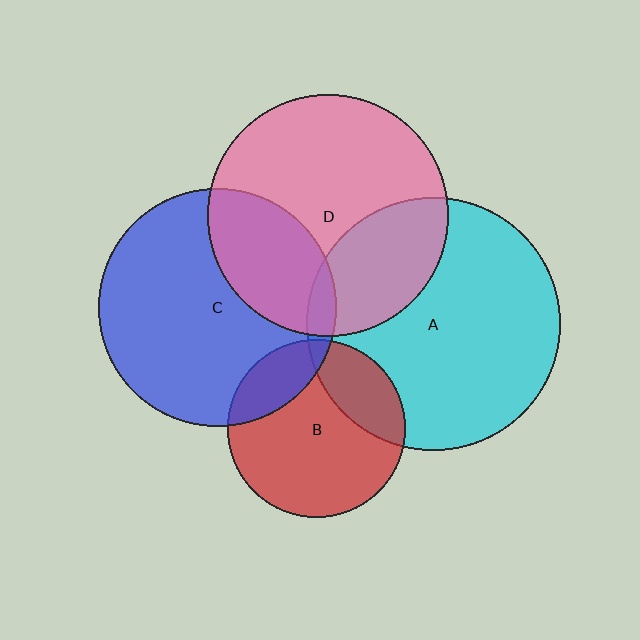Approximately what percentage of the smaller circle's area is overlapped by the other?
Approximately 20%.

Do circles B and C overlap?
Yes.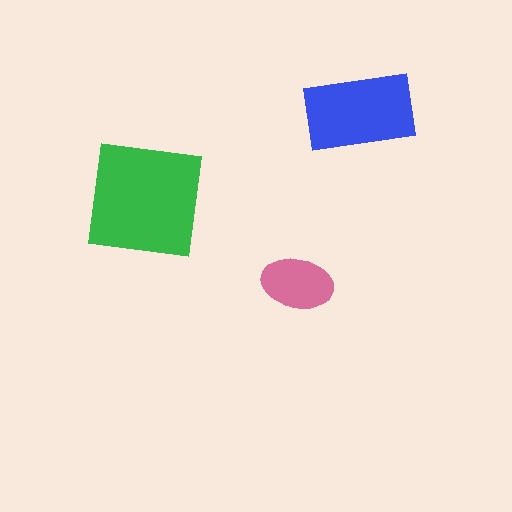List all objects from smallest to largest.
The pink ellipse, the blue rectangle, the green square.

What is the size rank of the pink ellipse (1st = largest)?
3rd.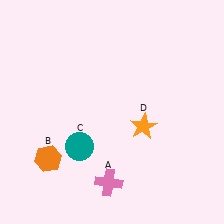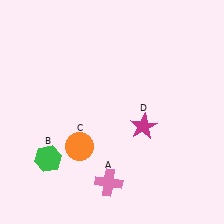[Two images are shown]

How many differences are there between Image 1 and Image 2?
There are 3 differences between the two images.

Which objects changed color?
B changed from orange to green. C changed from teal to orange. D changed from orange to magenta.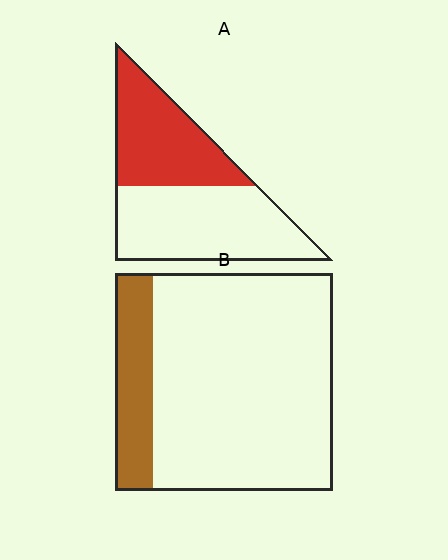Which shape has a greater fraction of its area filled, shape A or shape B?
Shape A.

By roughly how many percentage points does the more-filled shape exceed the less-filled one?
By roughly 25 percentage points (A over B).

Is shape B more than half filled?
No.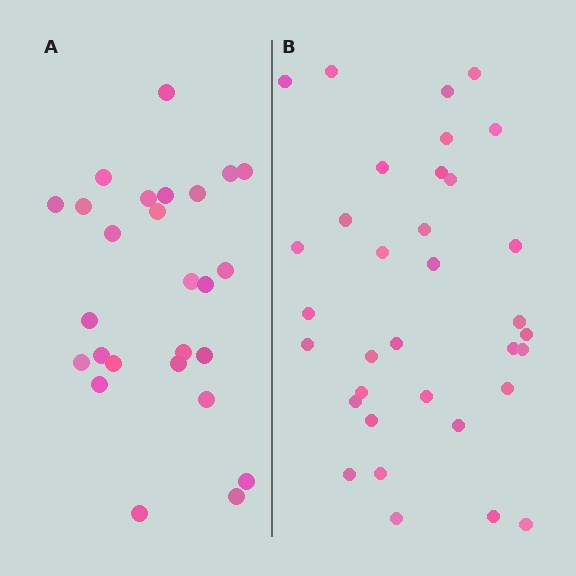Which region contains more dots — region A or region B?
Region B (the right region) has more dots.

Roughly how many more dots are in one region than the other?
Region B has roughly 8 or so more dots than region A.